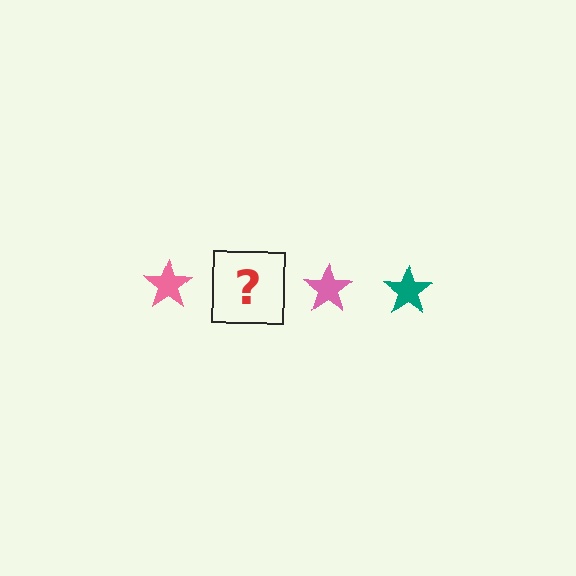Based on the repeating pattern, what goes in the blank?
The blank should be a teal star.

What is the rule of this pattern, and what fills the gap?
The rule is that the pattern cycles through pink, teal stars. The gap should be filled with a teal star.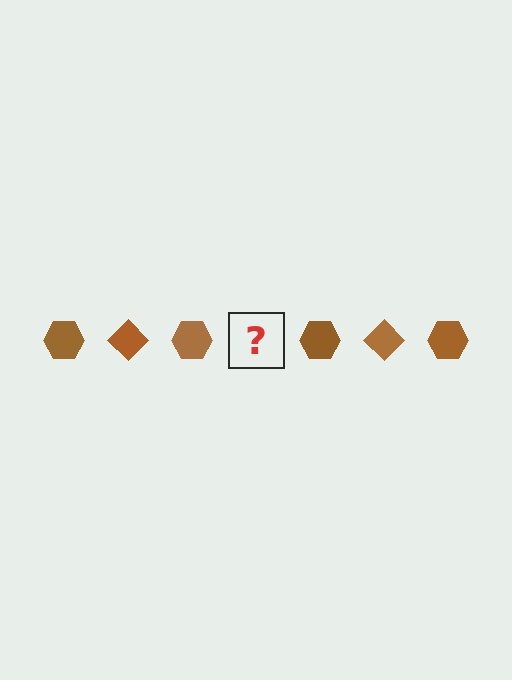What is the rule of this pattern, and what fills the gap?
The rule is that the pattern cycles through hexagon, diamond shapes in brown. The gap should be filled with a brown diamond.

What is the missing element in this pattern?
The missing element is a brown diamond.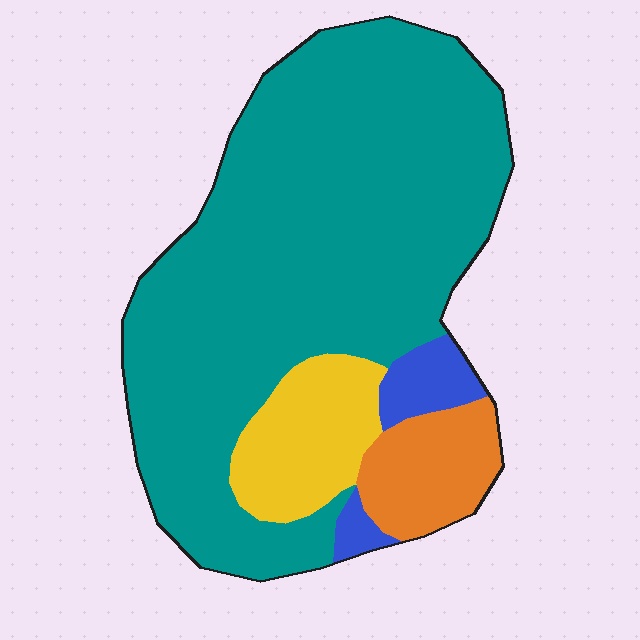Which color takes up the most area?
Teal, at roughly 75%.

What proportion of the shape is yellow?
Yellow covers about 10% of the shape.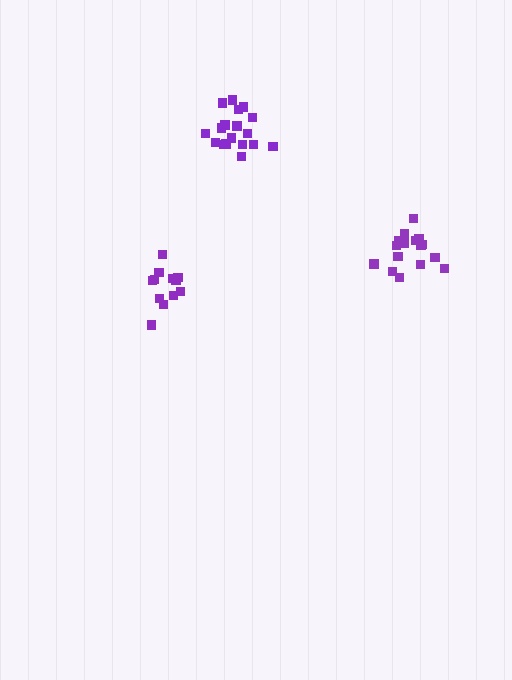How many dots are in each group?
Group 1: 12 dots, Group 2: 18 dots, Group 3: 17 dots (47 total).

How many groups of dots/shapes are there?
There are 3 groups.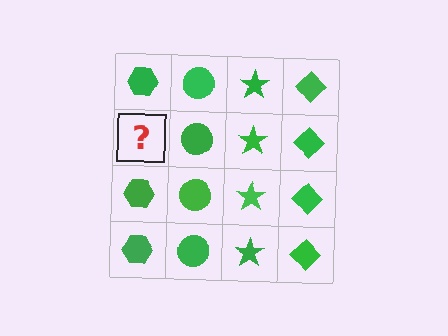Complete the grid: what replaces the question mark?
The question mark should be replaced with a green hexagon.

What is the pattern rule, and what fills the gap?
The rule is that each column has a consistent shape. The gap should be filled with a green hexagon.